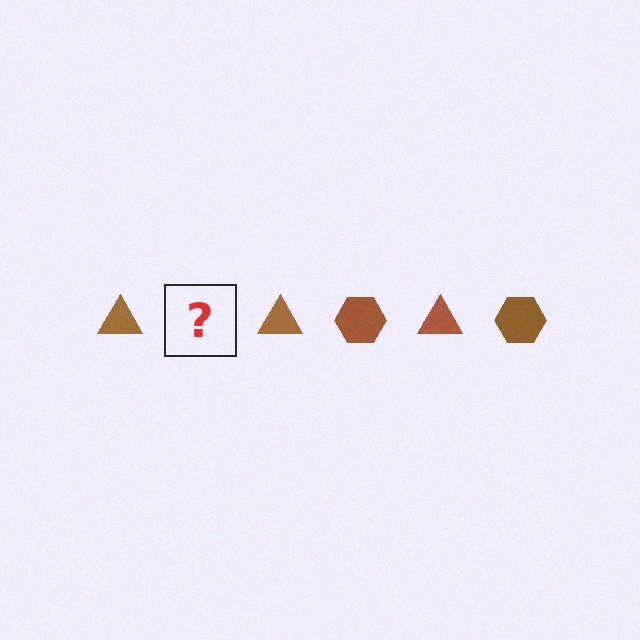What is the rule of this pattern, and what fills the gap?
The rule is that the pattern cycles through triangle, hexagon shapes in brown. The gap should be filled with a brown hexagon.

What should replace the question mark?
The question mark should be replaced with a brown hexagon.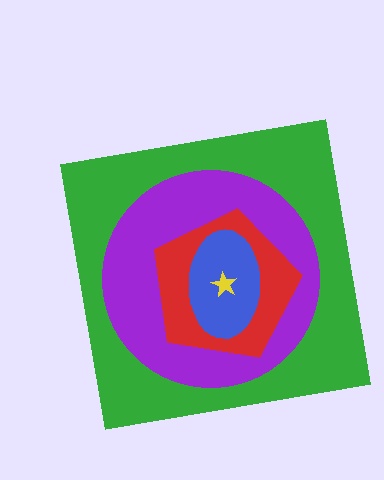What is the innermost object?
The yellow star.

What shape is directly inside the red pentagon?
The blue ellipse.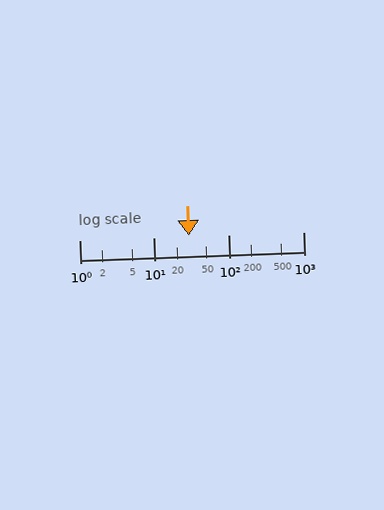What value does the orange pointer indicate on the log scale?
The pointer indicates approximately 29.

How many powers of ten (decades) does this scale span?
The scale spans 3 decades, from 1 to 1000.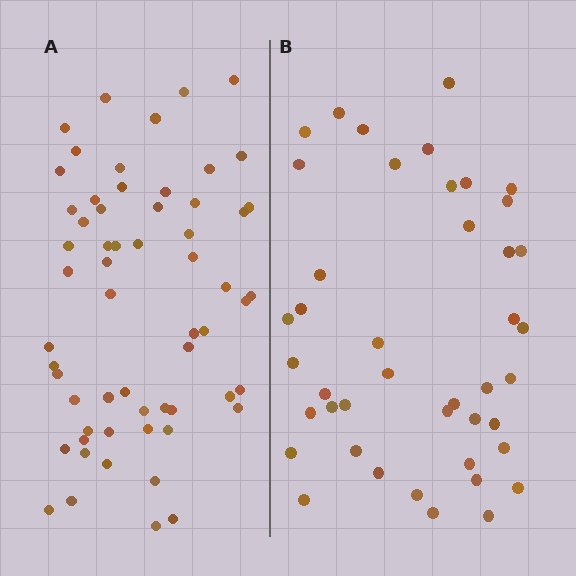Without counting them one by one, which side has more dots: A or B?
Region A (the left region) has more dots.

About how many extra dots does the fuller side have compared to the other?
Region A has approximately 15 more dots than region B.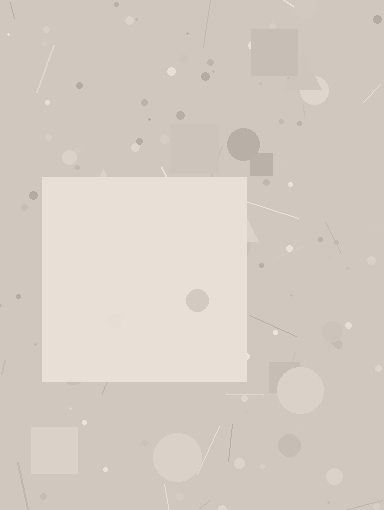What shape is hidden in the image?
A square is hidden in the image.